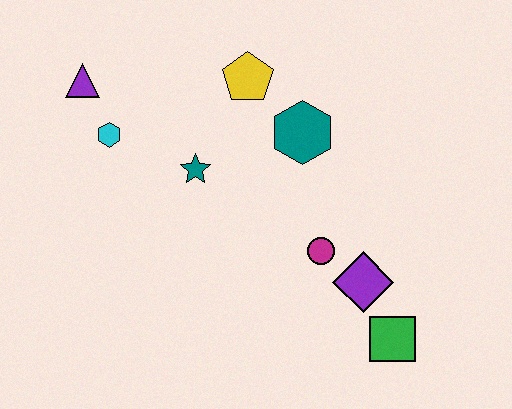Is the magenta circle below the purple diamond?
No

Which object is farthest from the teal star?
The green square is farthest from the teal star.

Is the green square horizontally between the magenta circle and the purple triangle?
No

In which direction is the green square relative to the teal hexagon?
The green square is below the teal hexagon.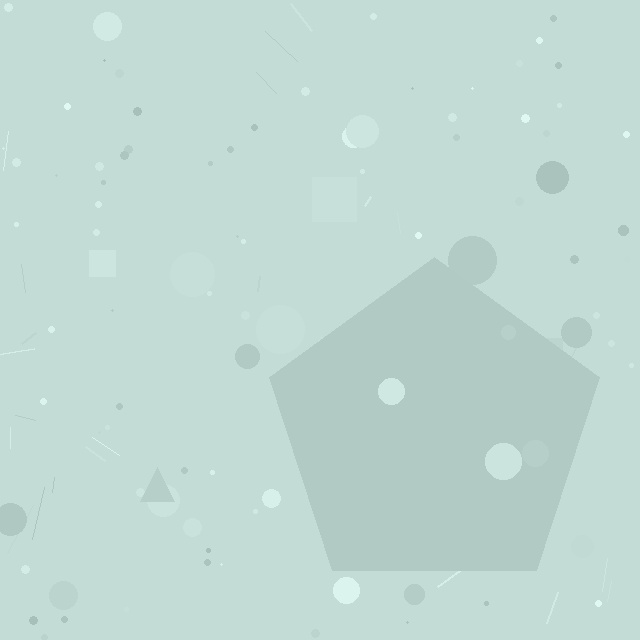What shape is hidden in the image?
A pentagon is hidden in the image.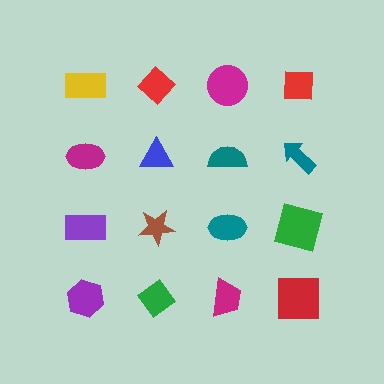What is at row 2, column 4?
A teal arrow.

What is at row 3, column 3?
A teal ellipse.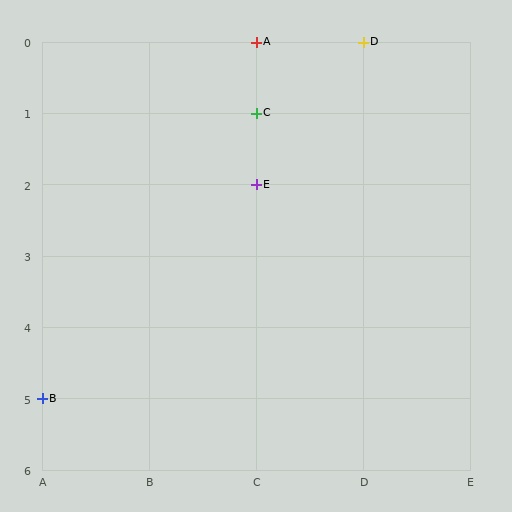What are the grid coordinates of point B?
Point B is at grid coordinates (A, 5).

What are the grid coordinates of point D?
Point D is at grid coordinates (D, 0).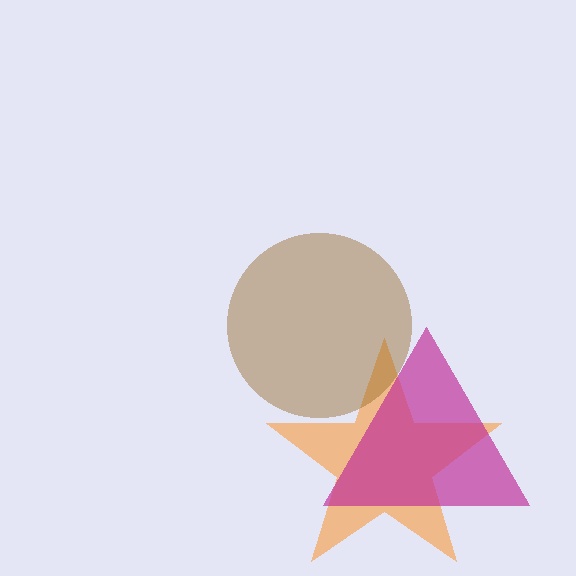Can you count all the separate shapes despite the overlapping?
Yes, there are 3 separate shapes.